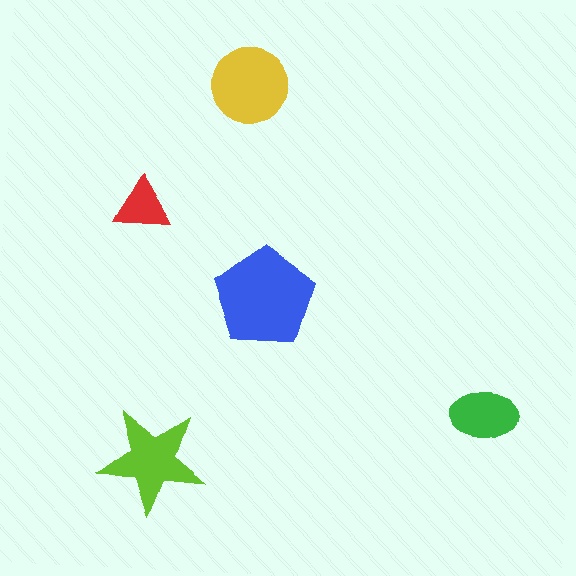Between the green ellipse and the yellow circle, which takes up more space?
The yellow circle.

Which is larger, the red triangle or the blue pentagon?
The blue pentagon.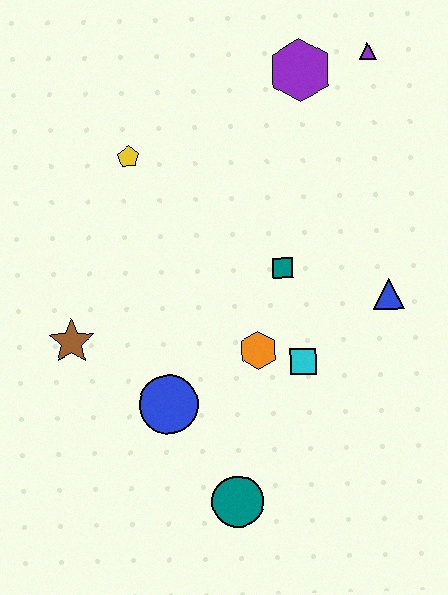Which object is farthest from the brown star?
The purple triangle is farthest from the brown star.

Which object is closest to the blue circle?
The orange hexagon is closest to the blue circle.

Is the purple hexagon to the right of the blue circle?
Yes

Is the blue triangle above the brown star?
Yes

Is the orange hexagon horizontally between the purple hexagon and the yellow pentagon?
Yes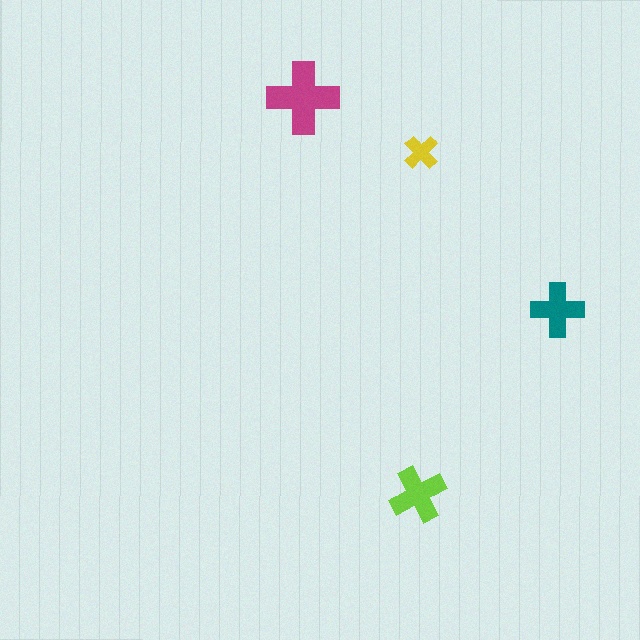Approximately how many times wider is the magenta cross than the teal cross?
About 1.5 times wider.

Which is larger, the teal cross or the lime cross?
The lime one.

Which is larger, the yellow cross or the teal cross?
The teal one.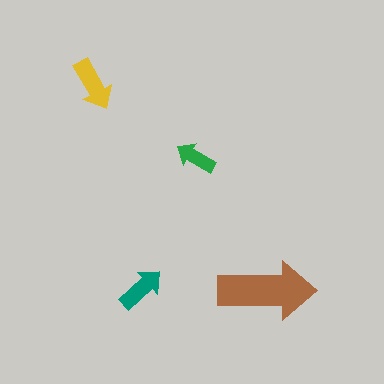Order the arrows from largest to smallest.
the brown one, the yellow one, the teal one, the green one.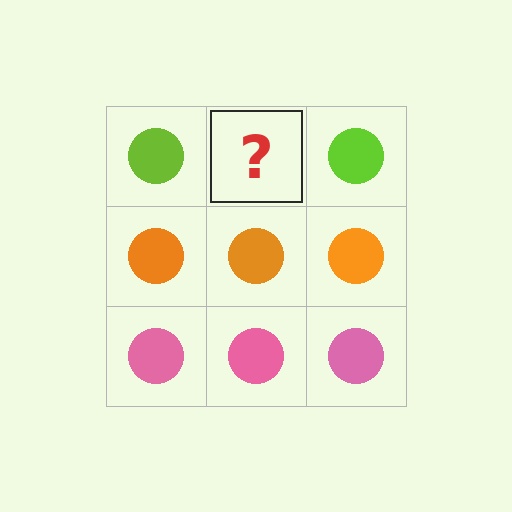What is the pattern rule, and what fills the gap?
The rule is that each row has a consistent color. The gap should be filled with a lime circle.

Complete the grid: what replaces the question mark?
The question mark should be replaced with a lime circle.